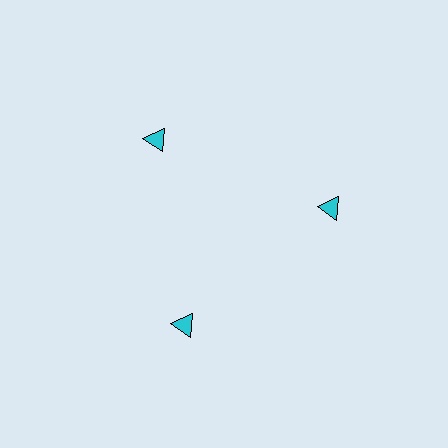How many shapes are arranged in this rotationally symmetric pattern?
There are 3 shapes, arranged in 3 groups of 1.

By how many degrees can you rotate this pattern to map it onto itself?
The pattern maps onto itself every 120 degrees of rotation.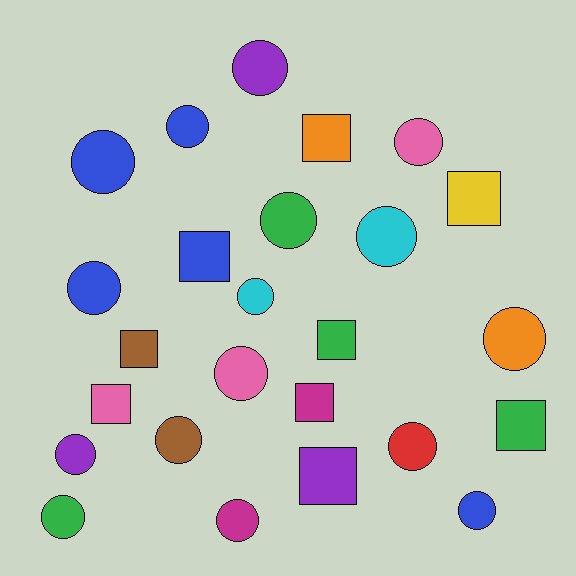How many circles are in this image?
There are 16 circles.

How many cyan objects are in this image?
There are 2 cyan objects.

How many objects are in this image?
There are 25 objects.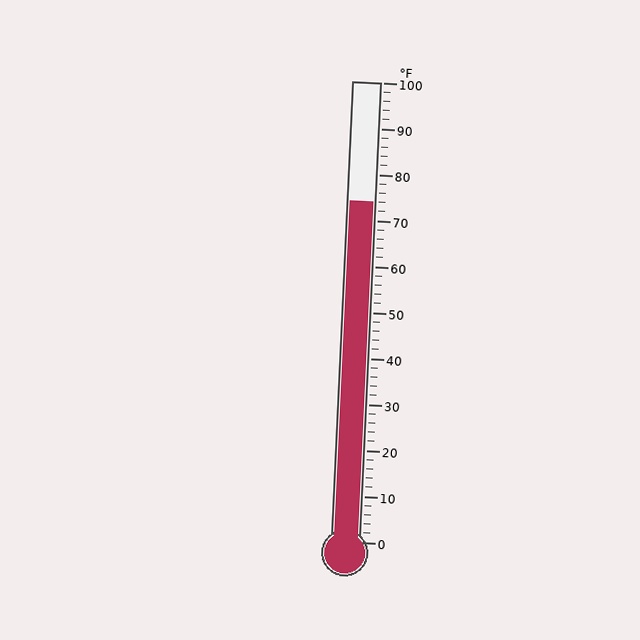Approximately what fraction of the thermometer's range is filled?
The thermometer is filled to approximately 75% of its range.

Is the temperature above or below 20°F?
The temperature is above 20°F.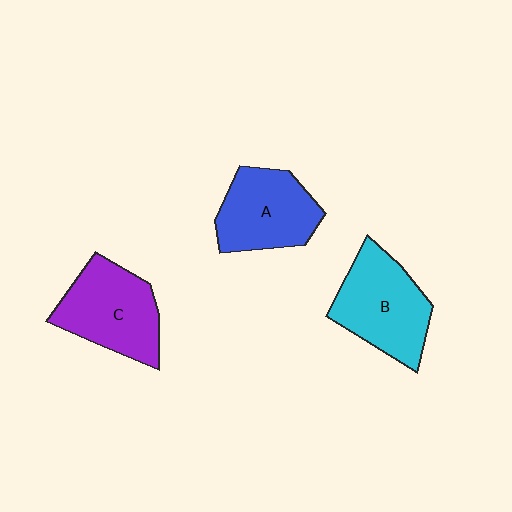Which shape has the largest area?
Shape B (cyan).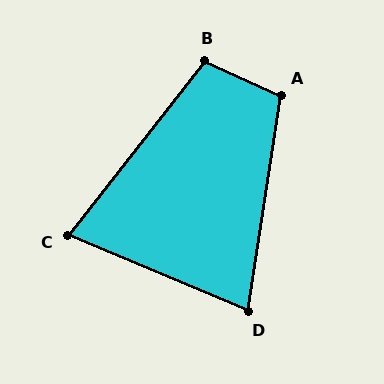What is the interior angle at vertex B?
Approximately 104 degrees (obtuse).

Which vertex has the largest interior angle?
A, at approximately 105 degrees.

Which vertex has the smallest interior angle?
C, at approximately 75 degrees.